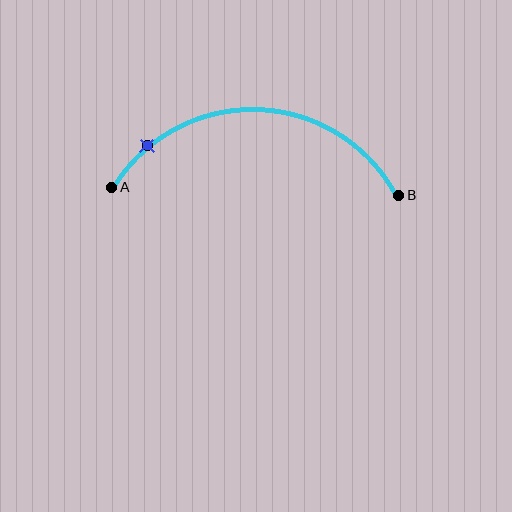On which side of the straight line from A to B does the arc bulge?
The arc bulges above the straight line connecting A and B.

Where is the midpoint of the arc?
The arc midpoint is the point on the curve farthest from the straight line joining A and B. It sits above that line.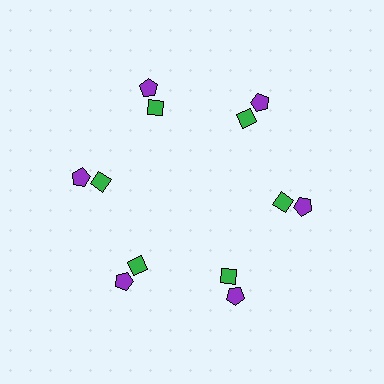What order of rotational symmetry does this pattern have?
This pattern has 6-fold rotational symmetry.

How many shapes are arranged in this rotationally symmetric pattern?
There are 12 shapes, arranged in 6 groups of 2.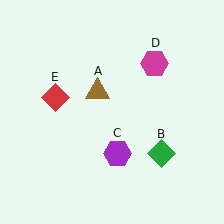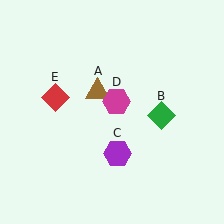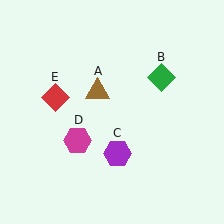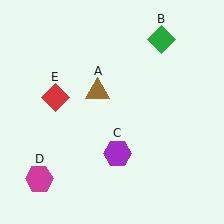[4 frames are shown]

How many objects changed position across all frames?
2 objects changed position: green diamond (object B), magenta hexagon (object D).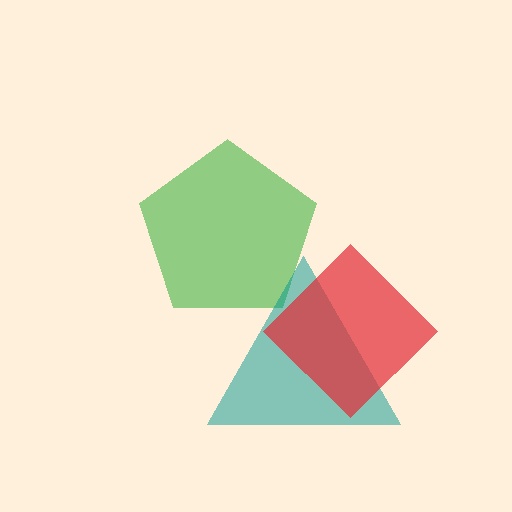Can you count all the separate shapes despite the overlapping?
Yes, there are 3 separate shapes.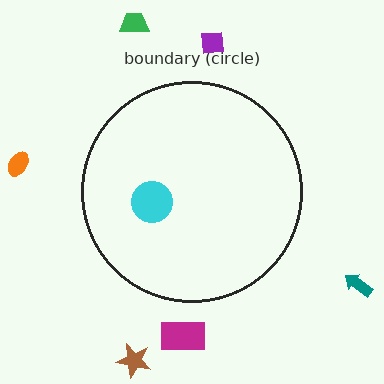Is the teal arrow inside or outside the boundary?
Outside.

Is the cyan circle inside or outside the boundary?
Inside.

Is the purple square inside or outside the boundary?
Outside.